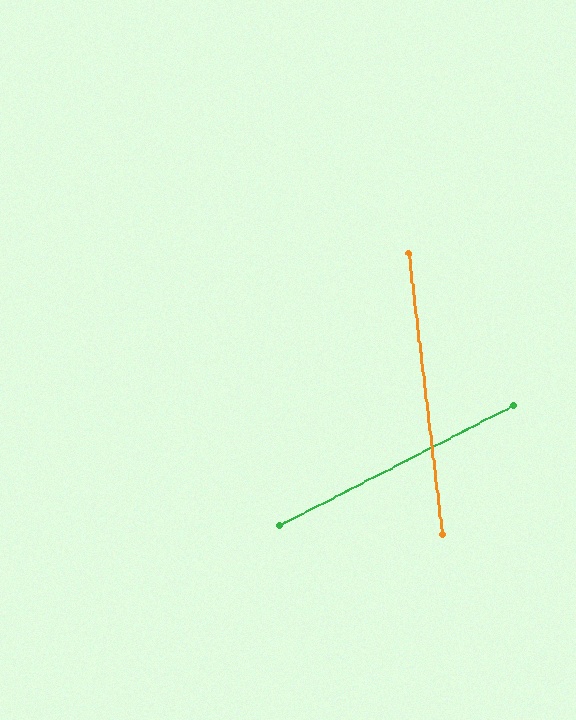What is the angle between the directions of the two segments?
Approximately 70 degrees.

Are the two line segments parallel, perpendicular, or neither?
Neither parallel nor perpendicular — they differ by about 70°.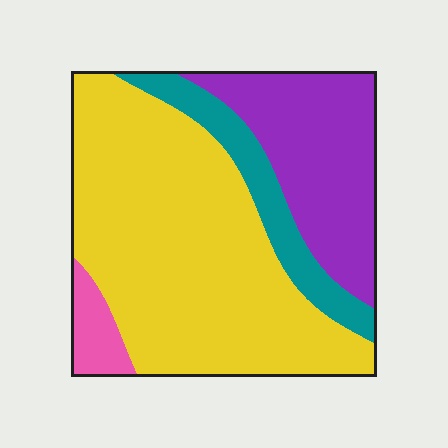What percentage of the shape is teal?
Teal covers 12% of the shape.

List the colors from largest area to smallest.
From largest to smallest: yellow, purple, teal, pink.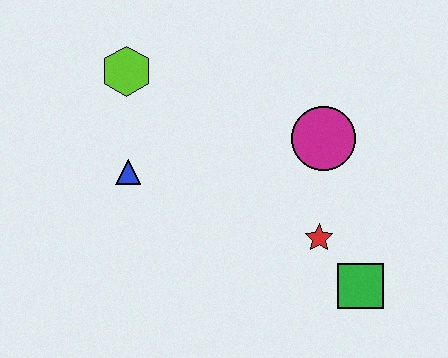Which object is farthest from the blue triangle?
The green square is farthest from the blue triangle.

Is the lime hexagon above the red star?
Yes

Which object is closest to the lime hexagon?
The blue triangle is closest to the lime hexagon.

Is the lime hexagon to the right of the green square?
No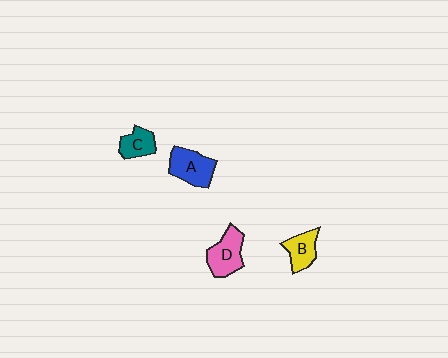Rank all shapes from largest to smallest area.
From largest to smallest: A (blue), D (pink), B (yellow), C (teal).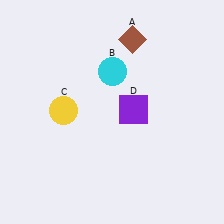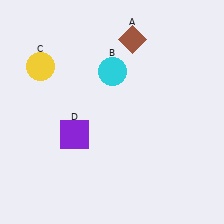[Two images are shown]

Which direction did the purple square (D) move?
The purple square (D) moved left.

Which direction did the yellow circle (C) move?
The yellow circle (C) moved up.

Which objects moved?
The objects that moved are: the yellow circle (C), the purple square (D).